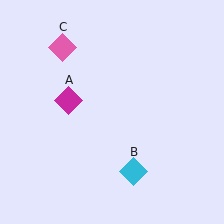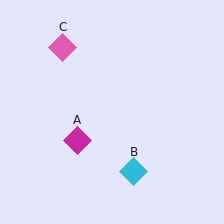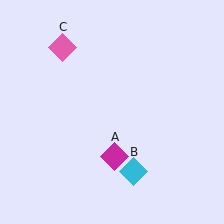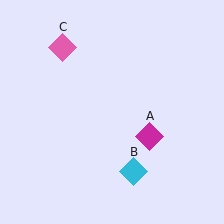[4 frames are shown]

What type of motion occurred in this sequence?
The magenta diamond (object A) rotated counterclockwise around the center of the scene.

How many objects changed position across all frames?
1 object changed position: magenta diamond (object A).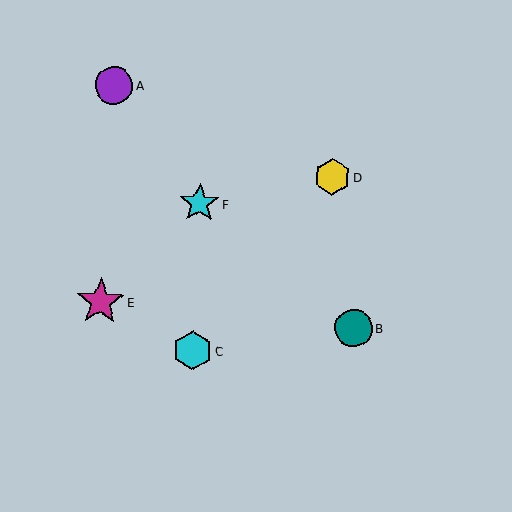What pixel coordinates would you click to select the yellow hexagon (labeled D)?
Click at (332, 177) to select the yellow hexagon D.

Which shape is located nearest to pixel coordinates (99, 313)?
The magenta star (labeled E) at (100, 301) is nearest to that location.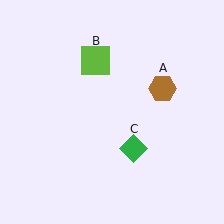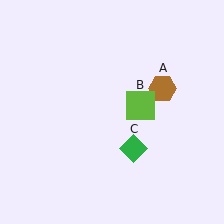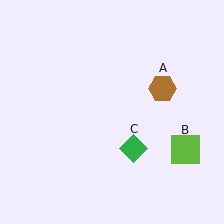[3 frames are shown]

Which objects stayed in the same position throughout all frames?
Brown hexagon (object A) and green diamond (object C) remained stationary.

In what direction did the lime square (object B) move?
The lime square (object B) moved down and to the right.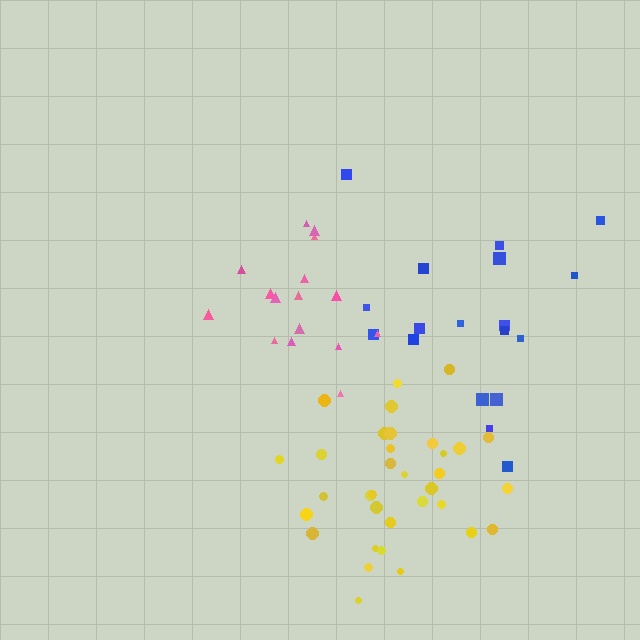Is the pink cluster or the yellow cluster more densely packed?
Yellow.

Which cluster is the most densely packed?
Yellow.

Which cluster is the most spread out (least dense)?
Blue.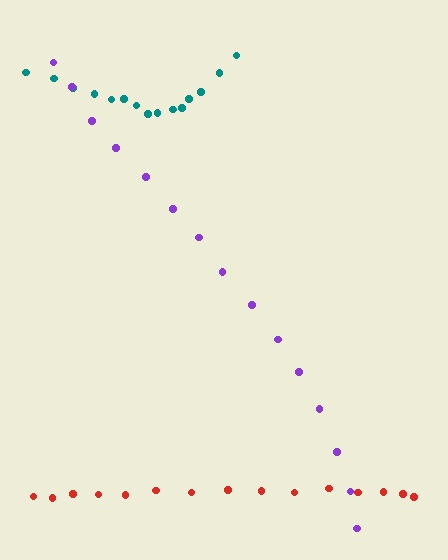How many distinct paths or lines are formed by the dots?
There are 3 distinct paths.